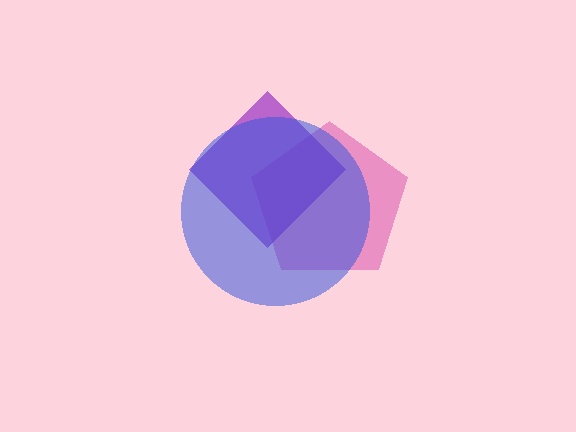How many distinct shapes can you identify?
There are 3 distinct shapes: a pink pentagon, a purple diamond, a blue circle.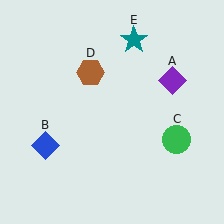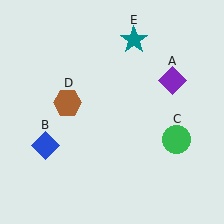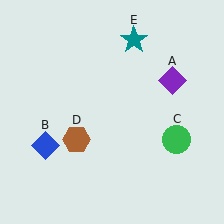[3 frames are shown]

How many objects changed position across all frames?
1 object changed position: brown hexagon (object D).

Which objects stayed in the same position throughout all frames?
Purple diamond (object A) and blue diamond (object B) and green circle (object C) and teal star (object E) remained stationary.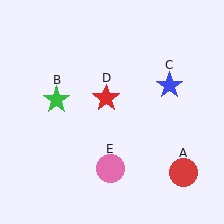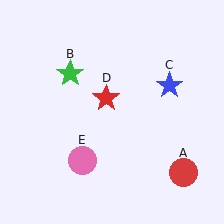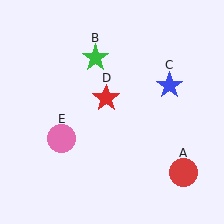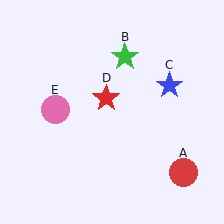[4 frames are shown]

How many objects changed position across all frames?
2 objects changed position: green star (object B), pink circle (object E).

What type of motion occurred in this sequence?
The green star (object B), pink circle (object E) rotated clockwise around the center of the scene.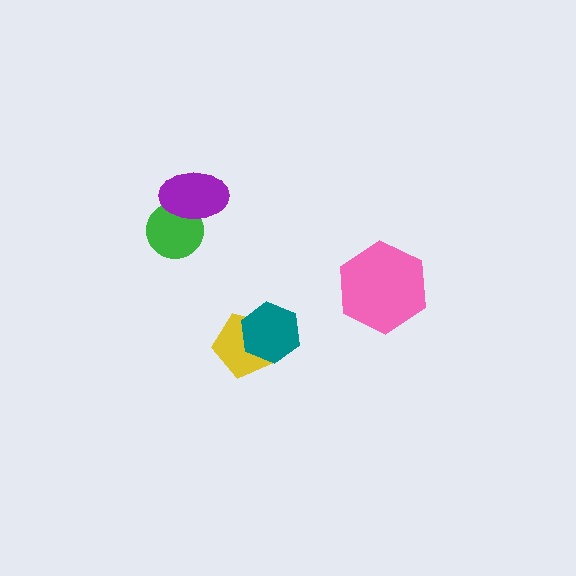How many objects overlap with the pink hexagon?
0 objects overlap with the pink hexagon.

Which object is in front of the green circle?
The purple ellipse is in front of the green circle.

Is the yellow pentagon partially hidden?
Yes, it is partially covered by another shape.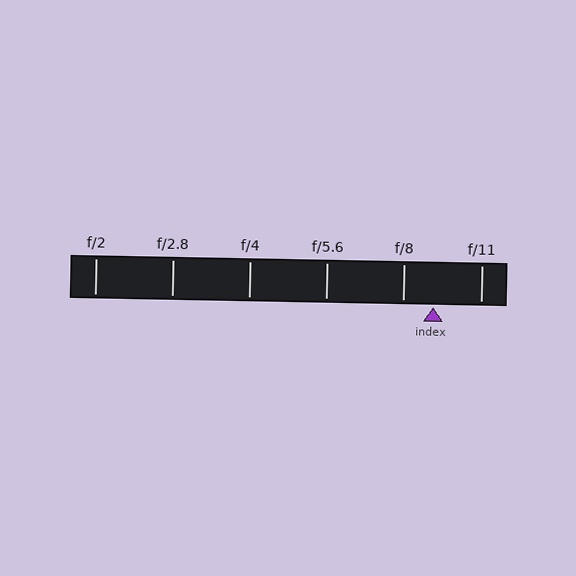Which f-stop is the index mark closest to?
The index mark is closest to f/8.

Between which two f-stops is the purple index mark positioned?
The index mark is between f/8 and f/11.